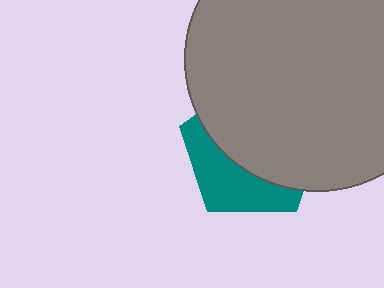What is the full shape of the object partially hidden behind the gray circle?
The partially hidden object is a teal pentagon.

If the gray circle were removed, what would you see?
You would see the complete teal pentagon.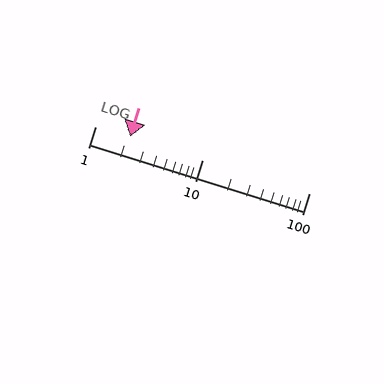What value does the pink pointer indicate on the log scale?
The pointer indicates approximately 2.1.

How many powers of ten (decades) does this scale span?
The scale spans 2 decades, from 1 to 100.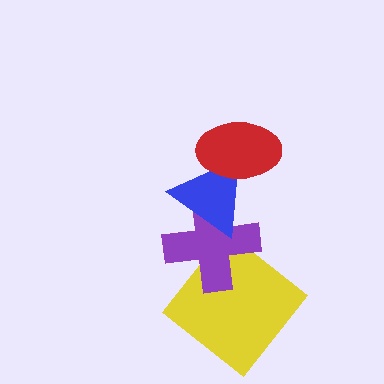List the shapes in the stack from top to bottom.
From top to bottom: the red ellipse, the blue triangle, the purple cross, the yellow diamond.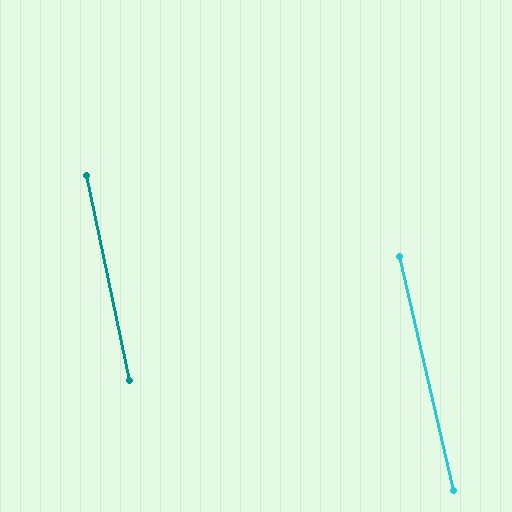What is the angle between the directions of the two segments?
Approximately 1 degree.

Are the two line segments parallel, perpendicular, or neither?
Parallel — their directions differ by only 1.2°.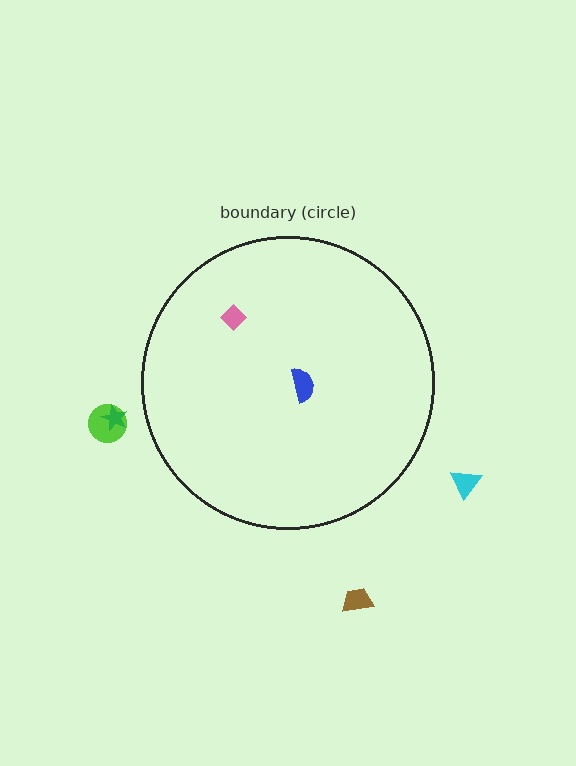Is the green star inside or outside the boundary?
Outside.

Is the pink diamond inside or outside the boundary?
Inside.